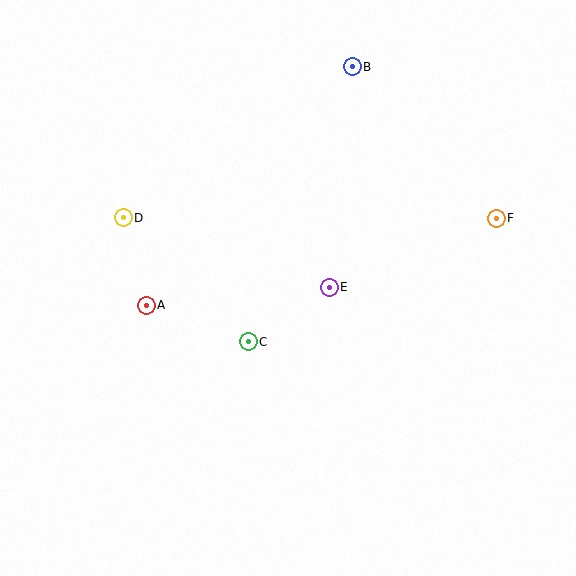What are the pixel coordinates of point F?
Point F is at (496, 218).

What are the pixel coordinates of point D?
Point D is at (123, 218).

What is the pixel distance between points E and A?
The distance between E and A is 184 pixels.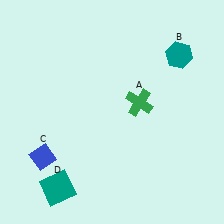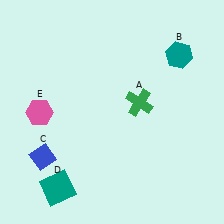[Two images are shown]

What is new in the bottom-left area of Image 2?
A pink hexagon (E) was added in the bottom-left area of Image 2.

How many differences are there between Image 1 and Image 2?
There is 1 difference between the two images.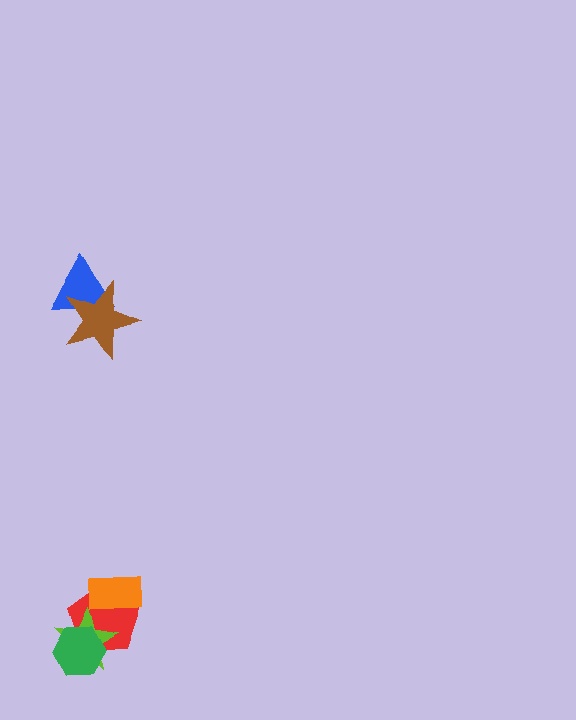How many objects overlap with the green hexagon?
2 objects overlap with the green hexagon.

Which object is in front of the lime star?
The green hexagon is in front of the lime star.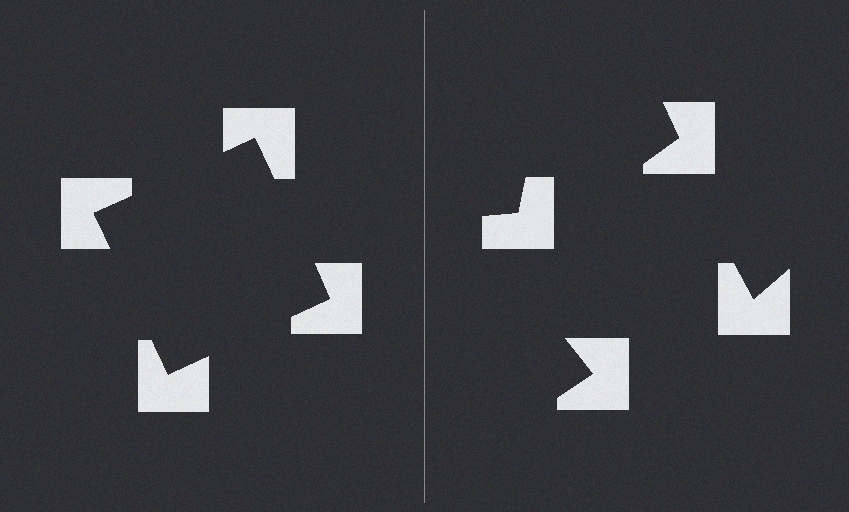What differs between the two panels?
The notched squares are positioned identically on both sides; only the wedge orientations differ. On the left they align to a square; on the right they are misaligned.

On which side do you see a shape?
An illusory square appears on the left side. On the right side the wedge cuts are rotated, so no coherent shape forms.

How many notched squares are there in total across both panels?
8 — 4 on each side.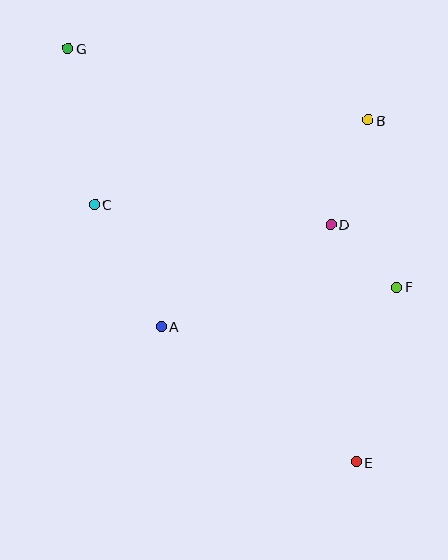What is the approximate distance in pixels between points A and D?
The distance between A and D is approximately 198 pixels.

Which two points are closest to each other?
Points D and F are closest to each other.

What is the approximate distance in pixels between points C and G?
The distance between C and G is approximately 158 pixels.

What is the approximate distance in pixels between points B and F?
The distance between B and F is approximately 170 pixels.